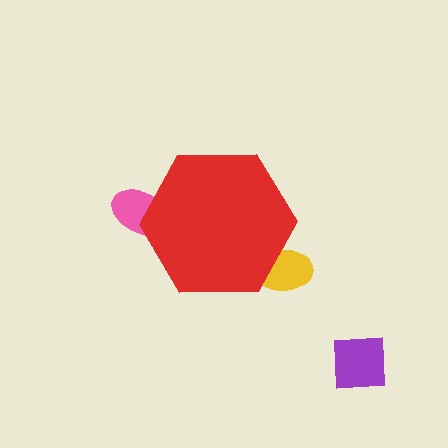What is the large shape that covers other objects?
A red hexagon.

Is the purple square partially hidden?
No, the purple square is fully visible.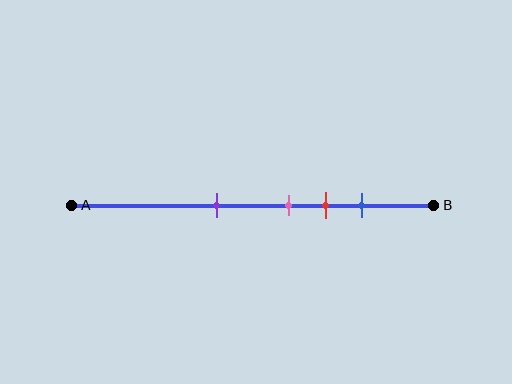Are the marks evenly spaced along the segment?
No, the marks are not evenly spaced.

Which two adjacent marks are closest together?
The pink and red marks are the closest adjacent pair.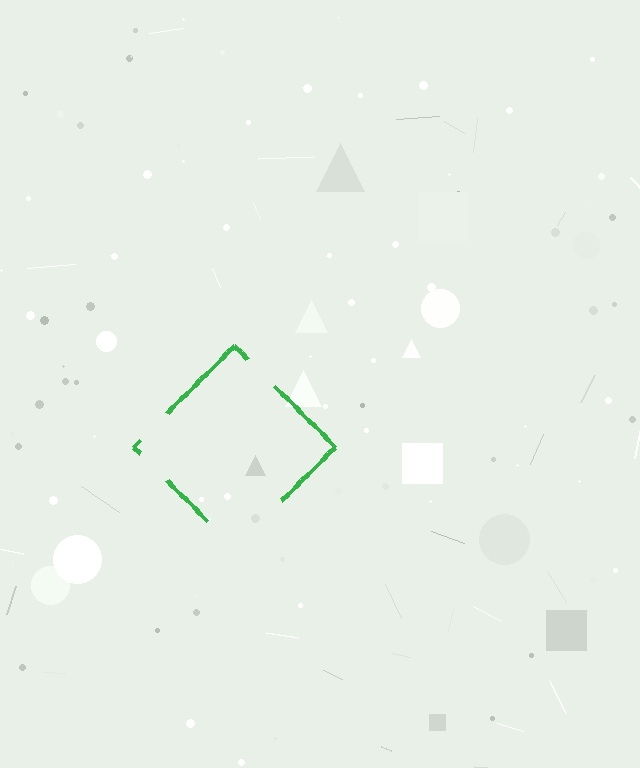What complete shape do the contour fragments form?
The contour fragments form a diamond.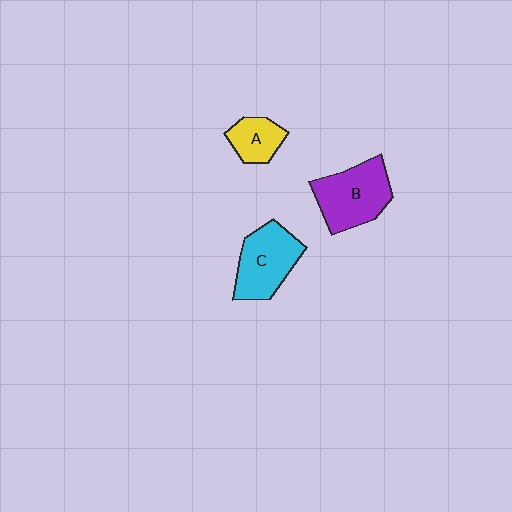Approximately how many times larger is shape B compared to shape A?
Approximately 1.9 times.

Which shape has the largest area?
Shape B (purple).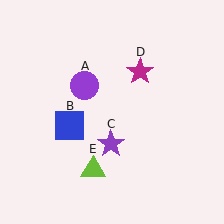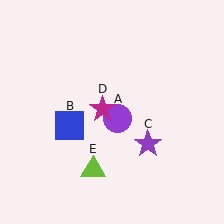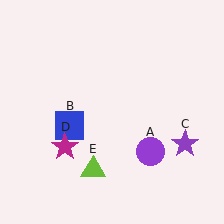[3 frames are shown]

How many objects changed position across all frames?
3 objects changed position: purple circle (object A), purple star (object C), magenta star (object D).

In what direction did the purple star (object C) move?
The purple star (object C) moved right.